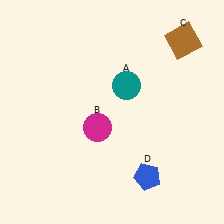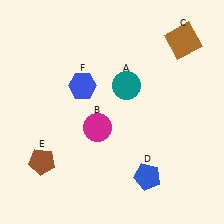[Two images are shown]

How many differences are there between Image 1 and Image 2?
There are 2 differences between the two images.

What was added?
A brown pentagon (E), a blue hexagon (F) were added in Image 2.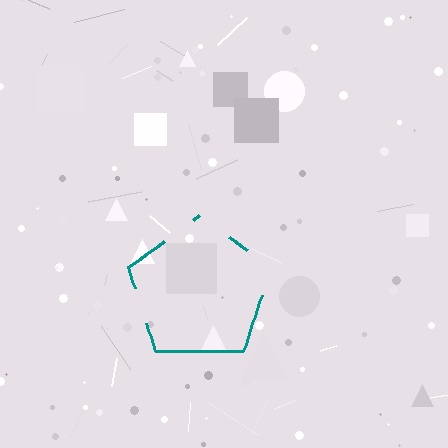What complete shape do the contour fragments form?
The contour fragments form a pentagon.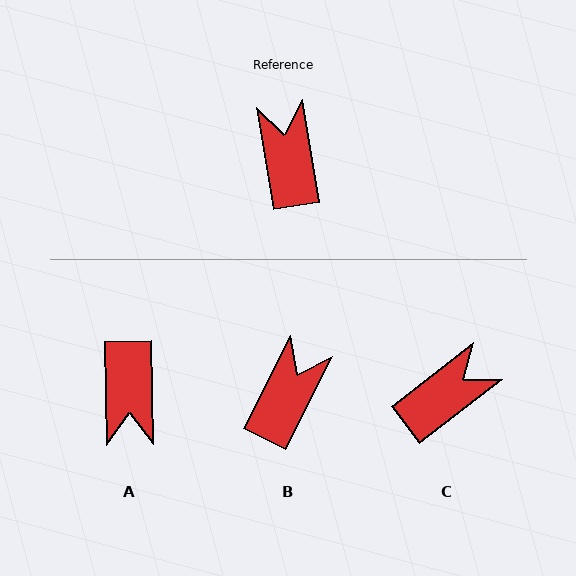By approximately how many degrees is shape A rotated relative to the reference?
Approximately 172 degrees counter-clockwise.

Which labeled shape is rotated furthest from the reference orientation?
A, about 172 degrees away.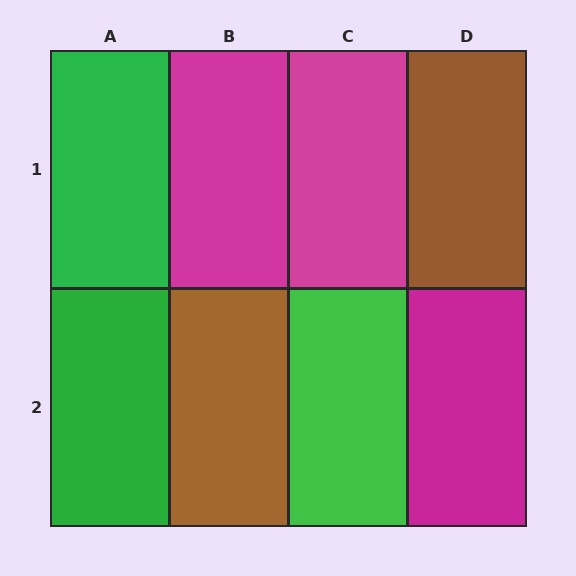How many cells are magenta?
3 cells are magenta.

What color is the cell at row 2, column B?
Brown.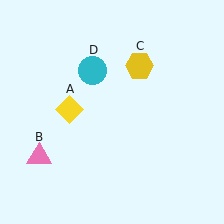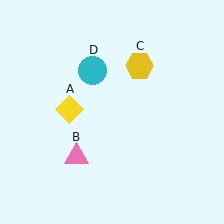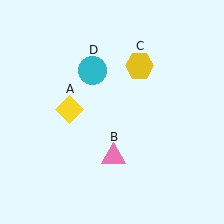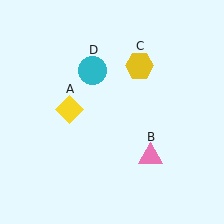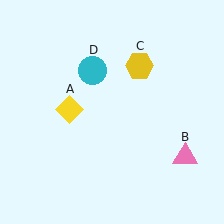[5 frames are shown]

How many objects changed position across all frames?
1 object changed position: pink triangle (object B).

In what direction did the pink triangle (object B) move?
The pink triangle (object B) moved right.